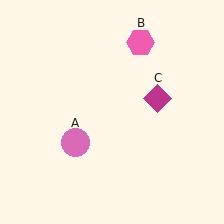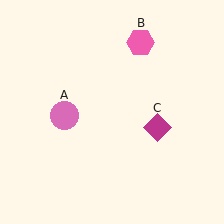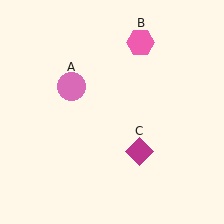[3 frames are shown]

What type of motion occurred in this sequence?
The pink circle (object A), magenta diamond (object C) rotated clockwise around the center of the scene.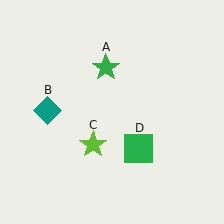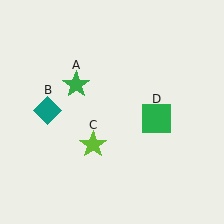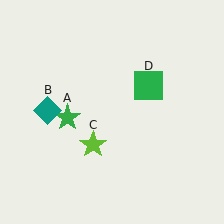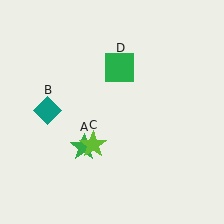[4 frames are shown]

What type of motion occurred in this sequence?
The green star (object A), green square (object D) rotated counterclockwise around the center of the scene.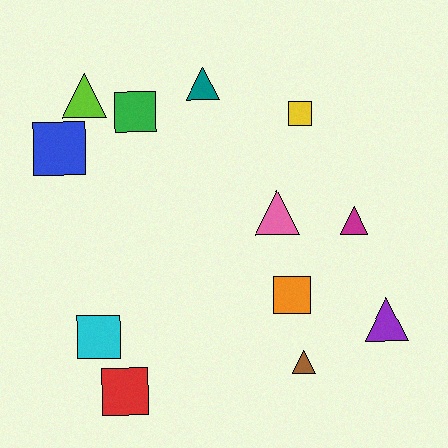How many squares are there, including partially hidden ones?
There are 6 squares.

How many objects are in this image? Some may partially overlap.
There are 12 objects.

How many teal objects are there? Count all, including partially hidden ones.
There is 1 teal object.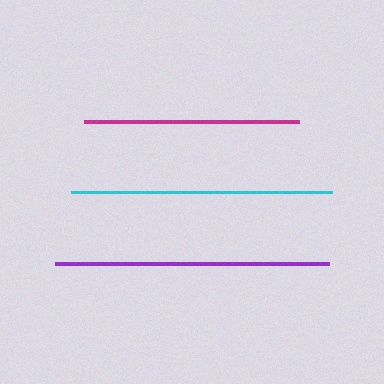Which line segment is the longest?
The purple line is the longest at approximately 274 pixels.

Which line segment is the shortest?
The magenta line is the shortest at approximately 215 pixels.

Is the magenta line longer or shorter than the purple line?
The purple line is longer than the magenta line.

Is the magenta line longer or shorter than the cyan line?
The cyan line is longer than the magenta line.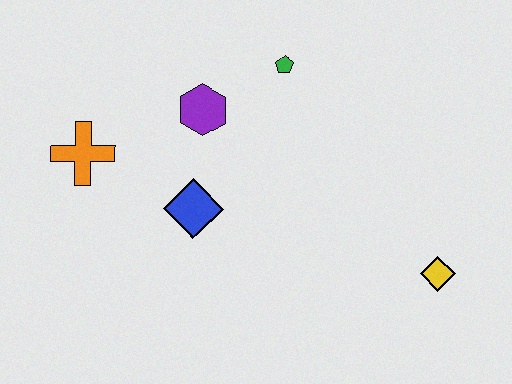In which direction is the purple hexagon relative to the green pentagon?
The purple hexagon is to the left of the green pentagon.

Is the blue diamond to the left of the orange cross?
No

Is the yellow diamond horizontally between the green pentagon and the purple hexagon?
No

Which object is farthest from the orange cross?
The yellow diamond is farthest from the orange cross.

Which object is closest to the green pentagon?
The purple hexagon is closest to the green pentagon.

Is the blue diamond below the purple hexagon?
Yes